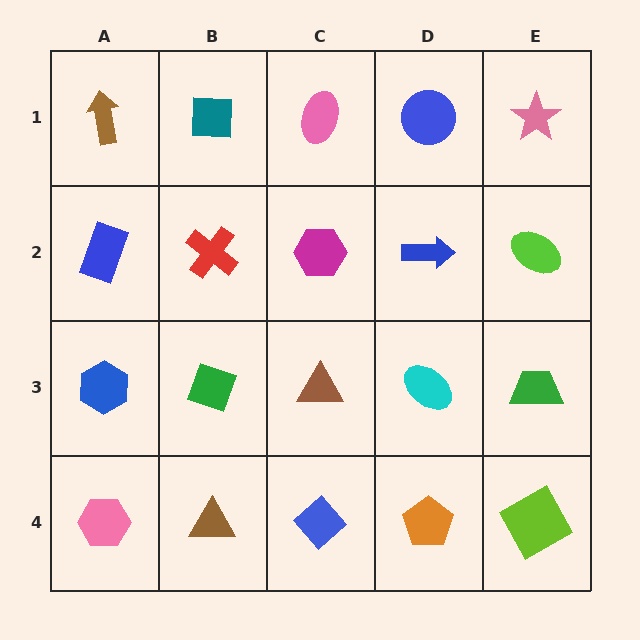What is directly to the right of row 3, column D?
A green trapezoid.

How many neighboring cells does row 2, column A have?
3.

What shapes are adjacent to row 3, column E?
A lime ellipse (row 2, column E), a lime square (row 4, column E), a cyan ellipse (row 3, column D).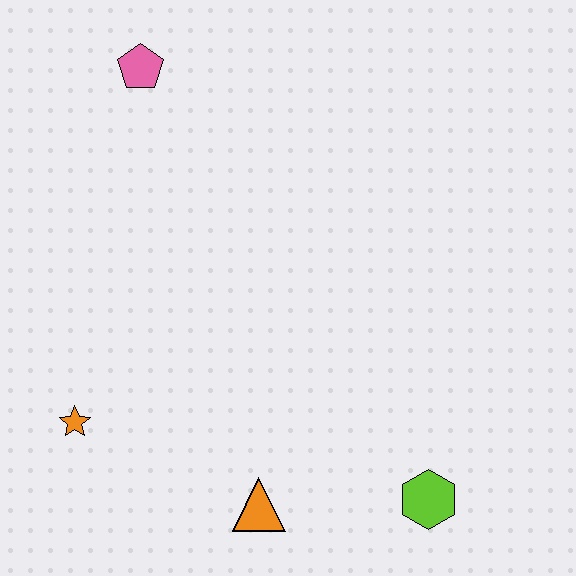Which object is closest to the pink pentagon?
The orange star is closest to the pink pentagon.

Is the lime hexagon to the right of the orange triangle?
Yes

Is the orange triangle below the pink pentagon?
Yes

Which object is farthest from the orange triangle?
The pink pentagon is farthest from the orange triangle.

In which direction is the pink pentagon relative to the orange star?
The pink pentagon is above the orange star.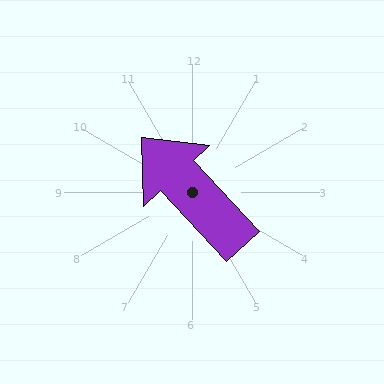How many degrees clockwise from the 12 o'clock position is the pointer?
Approximately 317 degrees.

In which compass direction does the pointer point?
Northwest.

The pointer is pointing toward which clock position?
Roughly 11 o'clock.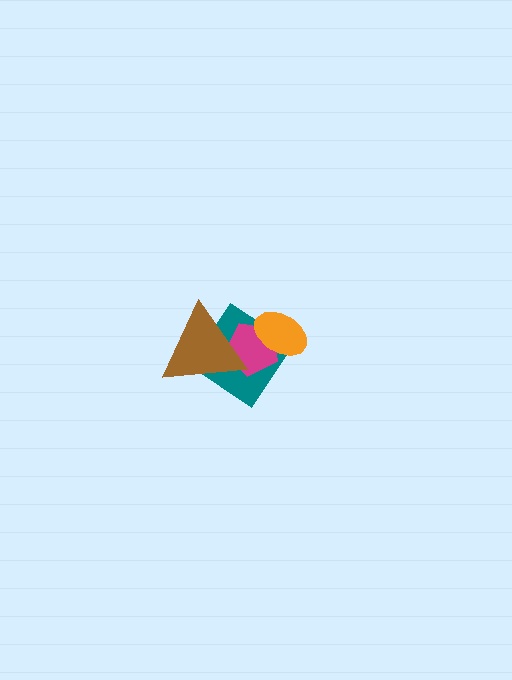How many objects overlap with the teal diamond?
3 objects overlap with the teal diamond.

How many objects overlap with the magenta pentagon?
3 objects overlap with the magenta pentagon.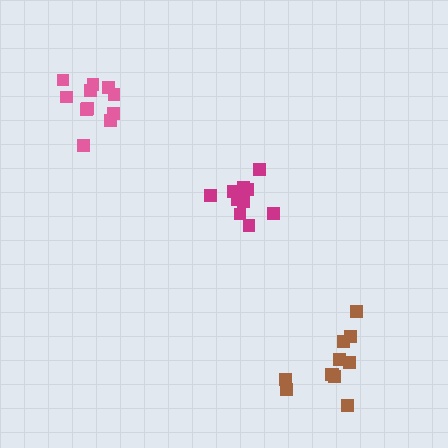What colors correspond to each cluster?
The clusters are colored: pink, magenta, brown.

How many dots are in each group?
Group 1: 11 dots, Group 2: 11 dots, Group 3: 11 dots (33 total).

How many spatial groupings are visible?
There are 3 spatial groupings.